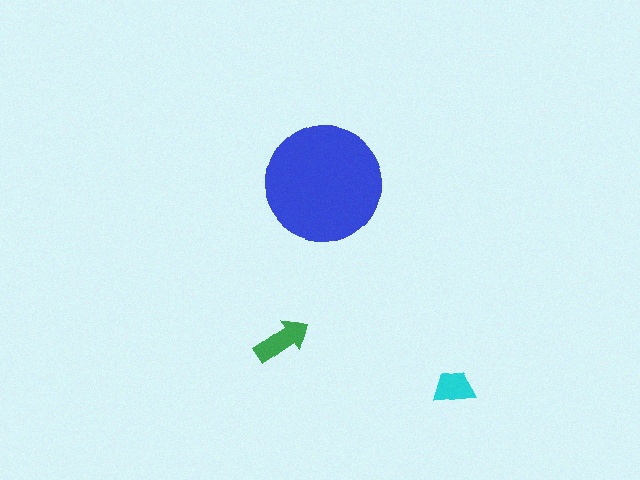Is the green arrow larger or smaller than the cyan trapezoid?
Larger.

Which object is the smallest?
The cyan trapezoid.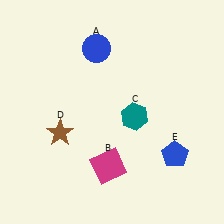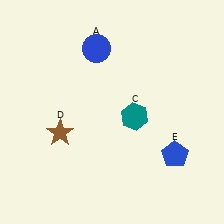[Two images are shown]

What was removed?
The magenta square (B) was removed in Image 2.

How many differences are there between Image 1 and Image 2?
There is 1 difference between the two images.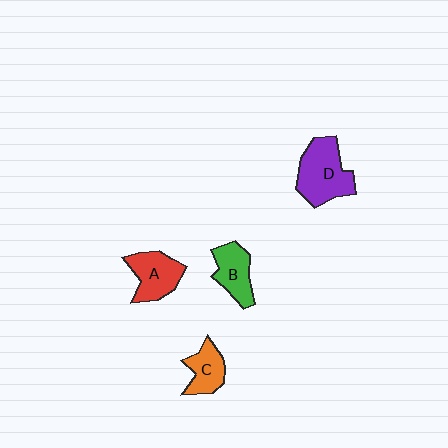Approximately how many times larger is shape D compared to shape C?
Approximately 1.8 times.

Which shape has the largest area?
Shape D (purple).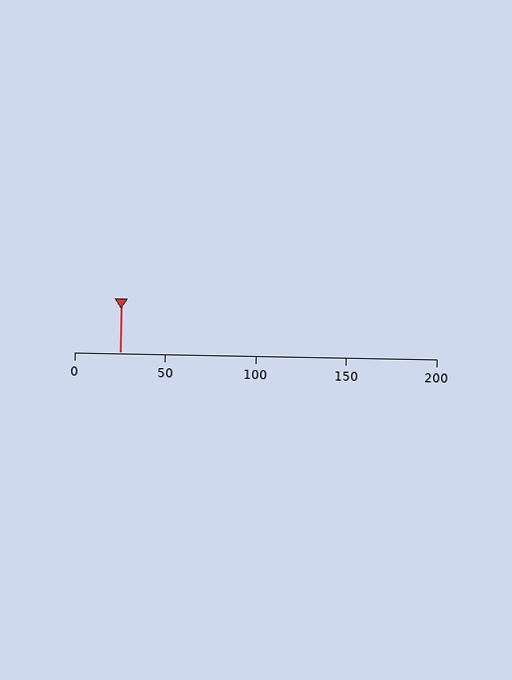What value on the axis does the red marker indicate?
The marker indicates approximately 25.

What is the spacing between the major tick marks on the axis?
The major ticks are spaced 50 apart.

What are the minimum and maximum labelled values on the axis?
The axis runs from 0 to 200.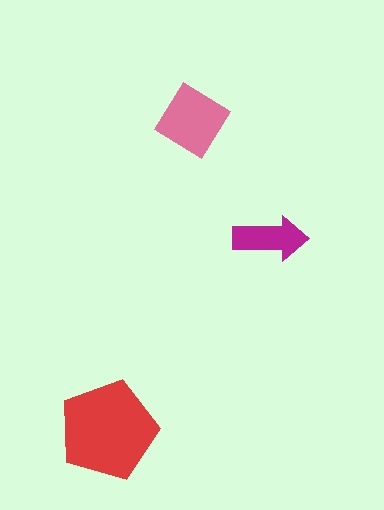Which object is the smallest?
The magenta arrow.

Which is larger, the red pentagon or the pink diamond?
The red pentagon.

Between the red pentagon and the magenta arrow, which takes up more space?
The red pentagon.